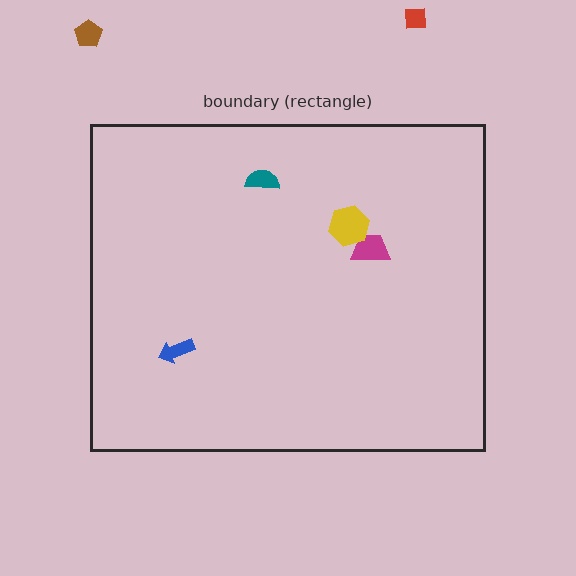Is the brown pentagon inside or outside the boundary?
Outside.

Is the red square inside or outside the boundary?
Outside.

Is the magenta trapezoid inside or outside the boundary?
Inside.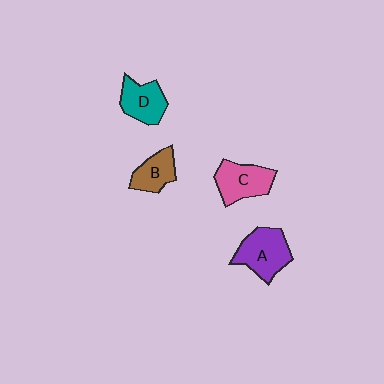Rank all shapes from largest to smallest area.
From largest to smallest: A (purple), C (pink), D (teal), B (brown).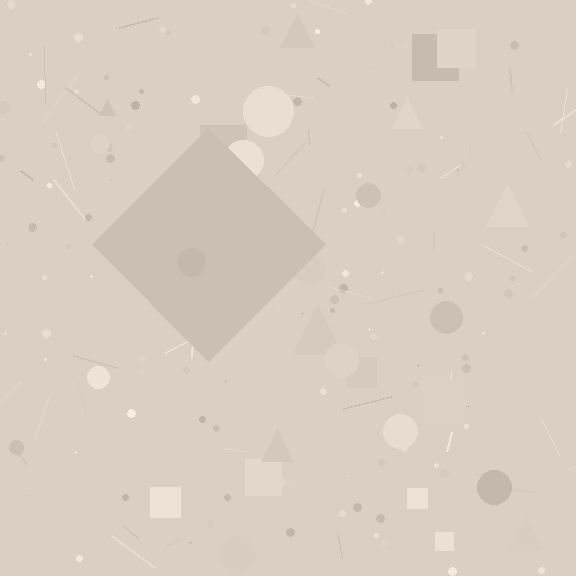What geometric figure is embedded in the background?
A diamond is embedded in the background.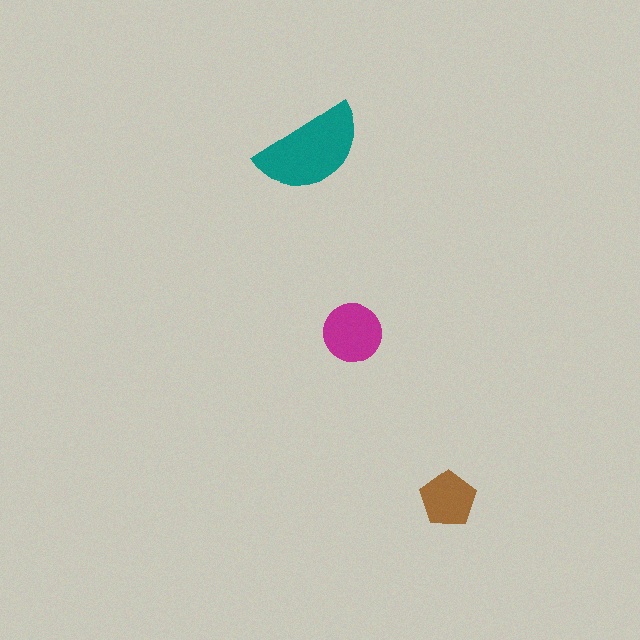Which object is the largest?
The teal semicircle.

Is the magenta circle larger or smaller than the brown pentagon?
Larger.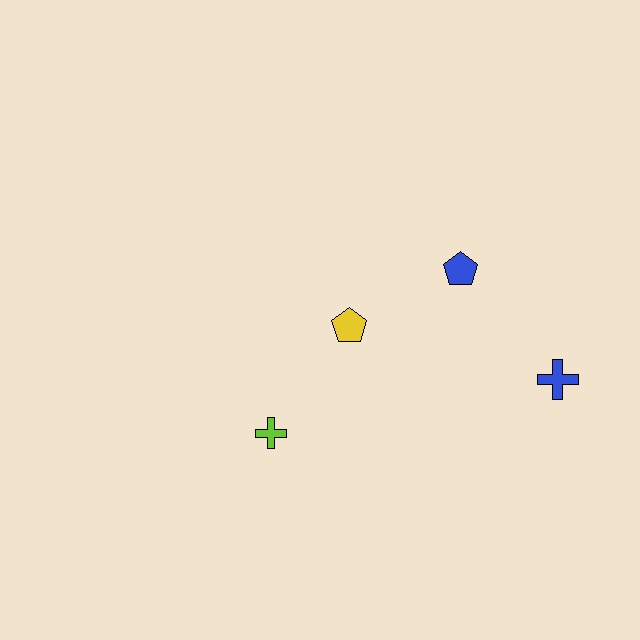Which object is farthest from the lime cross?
The blue cross is farthest from the lime cross.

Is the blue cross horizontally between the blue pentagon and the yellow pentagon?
No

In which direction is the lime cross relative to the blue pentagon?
The lime cross is to the left of the blue pentagon.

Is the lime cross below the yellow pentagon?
Yes